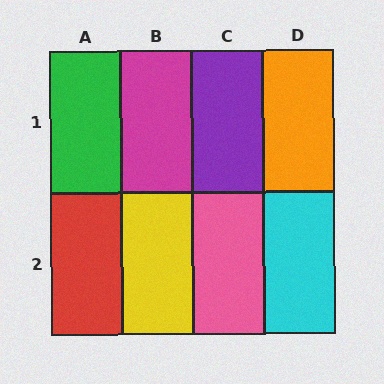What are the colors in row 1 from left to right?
Green, magenta, purple, orange.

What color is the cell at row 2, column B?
Yellow.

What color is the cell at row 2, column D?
Cyan.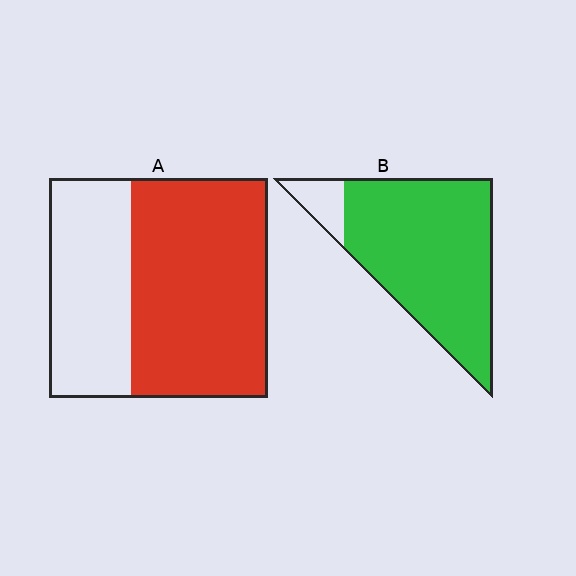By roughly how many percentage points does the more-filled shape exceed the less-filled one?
By roughly 25 percentage points (B over A).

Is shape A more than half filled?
Yes.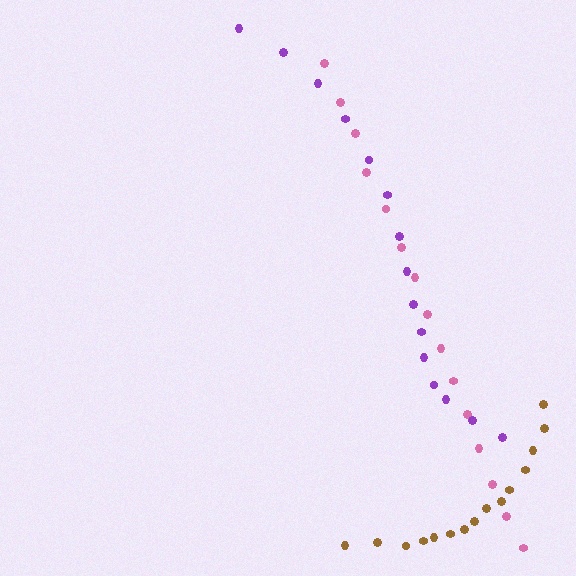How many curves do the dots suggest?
There are 3 distinct paths.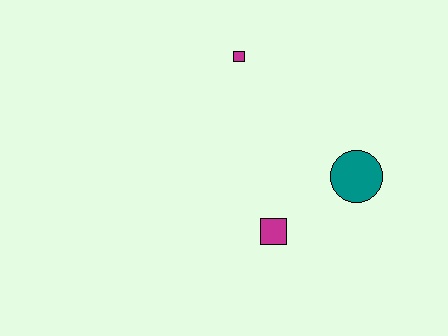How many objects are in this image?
There are 3 objects.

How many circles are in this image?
There is 1 circle.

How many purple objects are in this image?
There are no purple objects.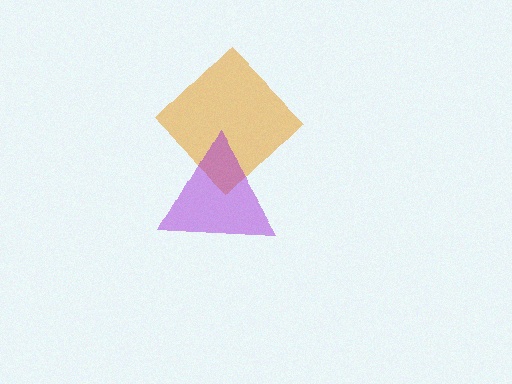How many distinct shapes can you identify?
There are 2 distinct shapes: an orange diamond, a purple triangle.